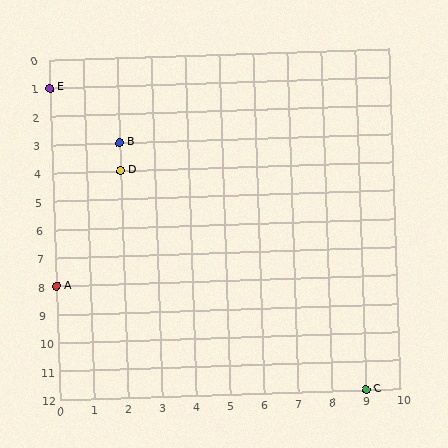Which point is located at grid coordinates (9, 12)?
Point C is at (9, 12).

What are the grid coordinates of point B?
Point B is at grid coordinates (2, 3).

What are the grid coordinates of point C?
Point C is at grid coordinates (9, 12).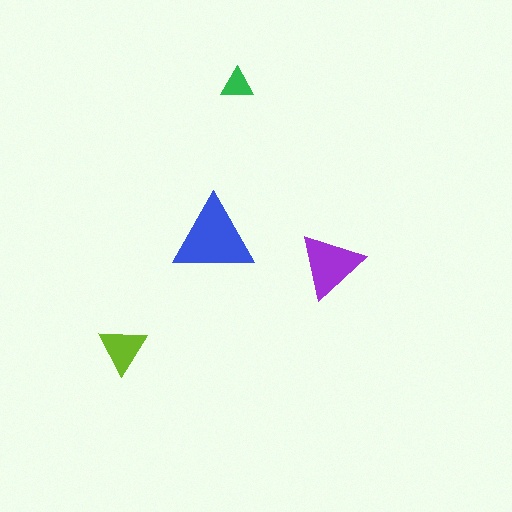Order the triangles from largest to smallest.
the blue one, the purple one, the lime one, the green one.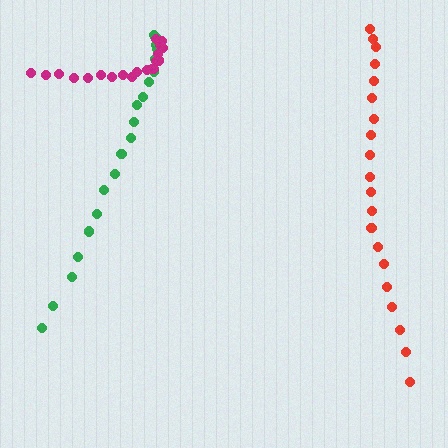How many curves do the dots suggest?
There are 3 distinct paths.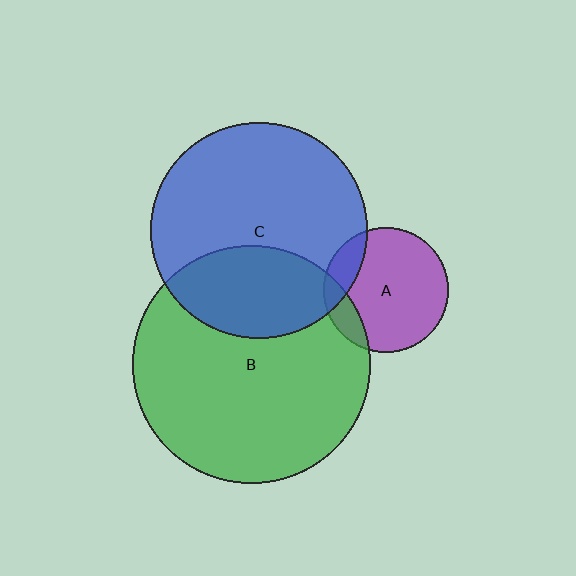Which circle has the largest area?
Circle B (green).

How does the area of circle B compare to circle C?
Approximately 1.2 times.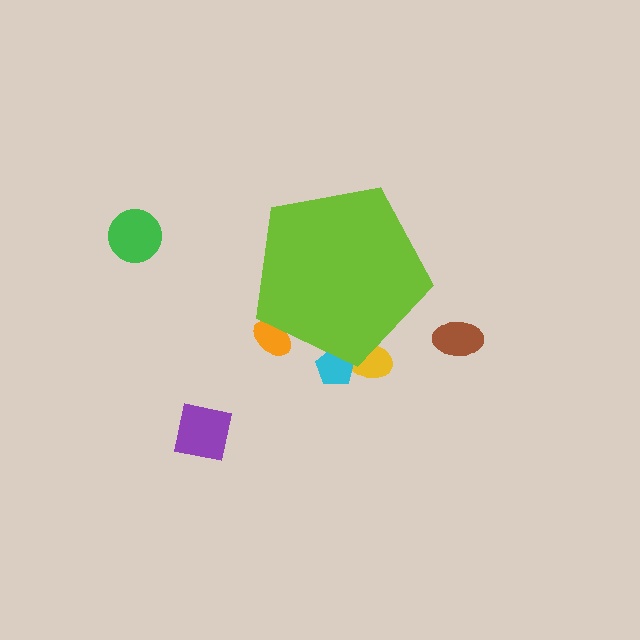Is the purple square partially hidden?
No, the purple square is fully visible.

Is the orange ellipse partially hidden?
Yes, the orange ellipse is partially hidden behind the lime pentagon.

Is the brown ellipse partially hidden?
No, the brown ellipse is fully visible.